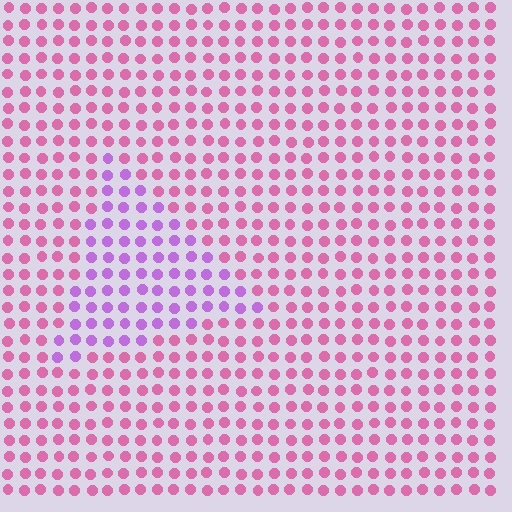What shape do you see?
I see a triangle.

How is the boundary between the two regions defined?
The boundary is defined purely by a slight shift in hue (about 41 degrees). Spacing, size, and orientation are identical on both sides.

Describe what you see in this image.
The image is filled with small pink elements in a uniform arrangement. A triangle-shaped region is visible where the elements are tinted to a slightly different hue, forming a subtle color boundary.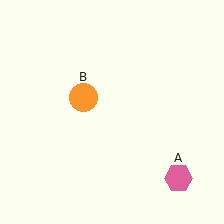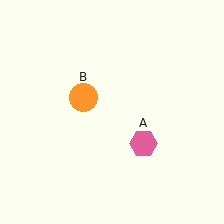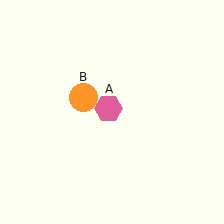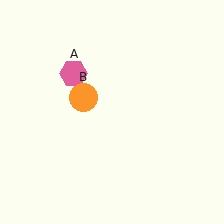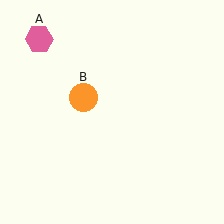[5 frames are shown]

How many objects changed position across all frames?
1 object changed position: pink hexagon (object A).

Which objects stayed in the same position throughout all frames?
Orange circle (object B) remained stationary.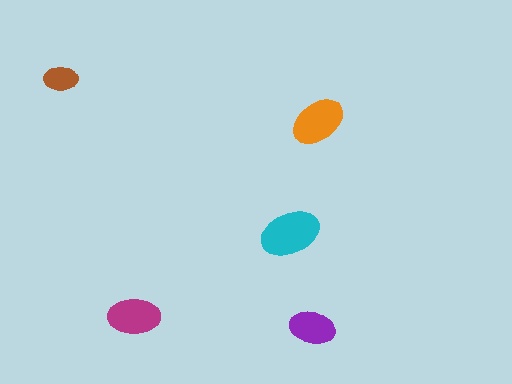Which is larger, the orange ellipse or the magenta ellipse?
The orange one.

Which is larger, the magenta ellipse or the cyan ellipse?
The cyan one.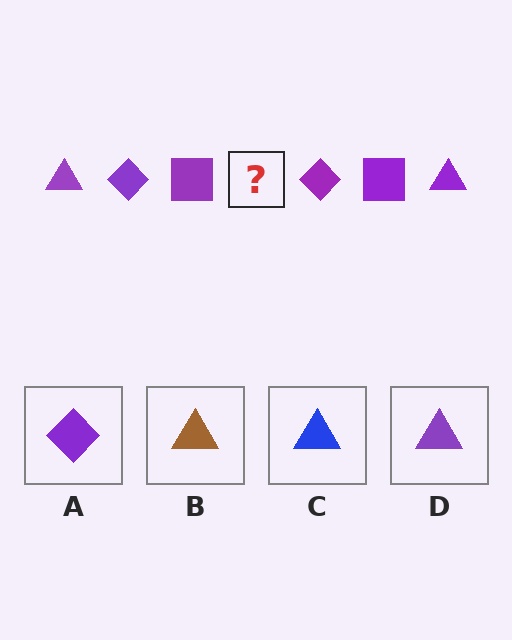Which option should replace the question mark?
Option D.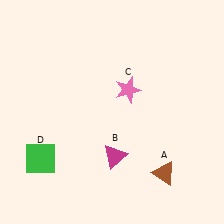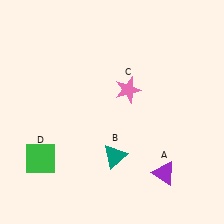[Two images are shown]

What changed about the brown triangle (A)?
In Image 1, A is brown. In Image 2, it changed to purple.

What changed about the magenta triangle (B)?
In Image 1, B is magenta. In Image 2, it changed to teal.